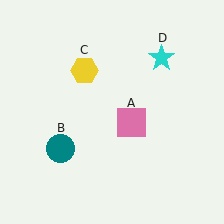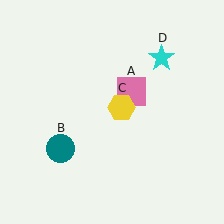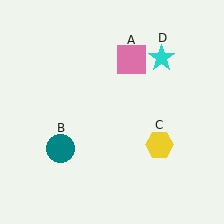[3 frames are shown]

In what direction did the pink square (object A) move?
The pink square (object A) moved up.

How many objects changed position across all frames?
2 objects changed position: pink square (object A), yellow hexagon (object C).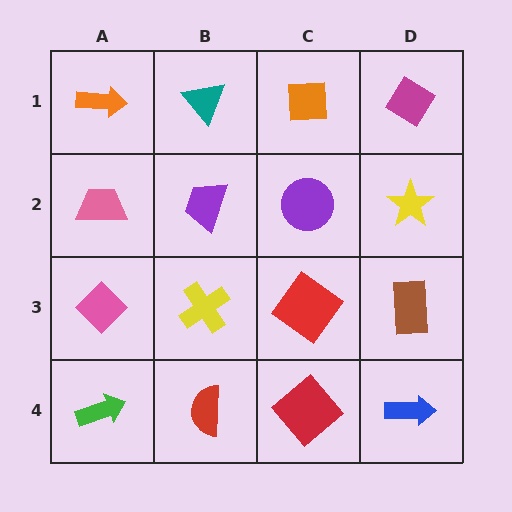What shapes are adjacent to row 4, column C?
A red diamond (row 3, column C), a red semicircle (row 4, column B), a blue arrow (row 4, column D).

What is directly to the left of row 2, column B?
A pink trapezoid.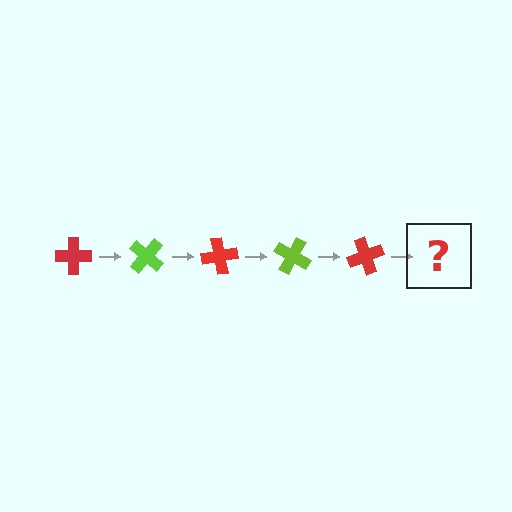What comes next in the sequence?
The next element should be a lime cross, rotated 200 degrees from the start.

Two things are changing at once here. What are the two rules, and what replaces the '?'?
The two rules are that it rotates 40 degrees each step and the color cycles through red and lime. The '?' should be a lime cross, rotated 200 degrees from the start.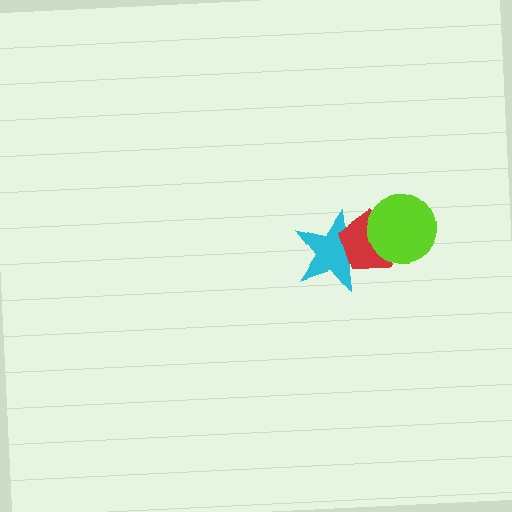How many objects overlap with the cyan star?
1 object overlaps with the cyan star.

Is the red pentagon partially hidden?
Yes, it is partially covered by another shape.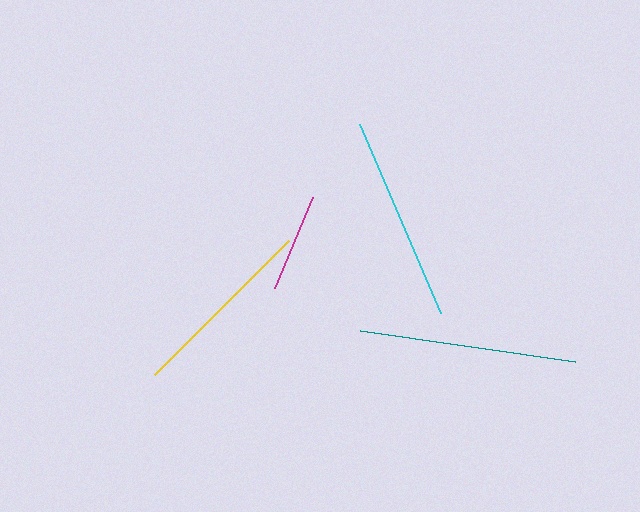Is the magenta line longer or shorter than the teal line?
The teal line is longer than the magenta line.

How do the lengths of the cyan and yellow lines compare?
The cyan and yellow lines are approximately the same length.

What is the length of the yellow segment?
The yellow segment is approximately 189 pixels long.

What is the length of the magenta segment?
The magenta segment is approximately 99 pixels long.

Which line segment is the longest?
The teal line is the longest at approximately 217 pixels.